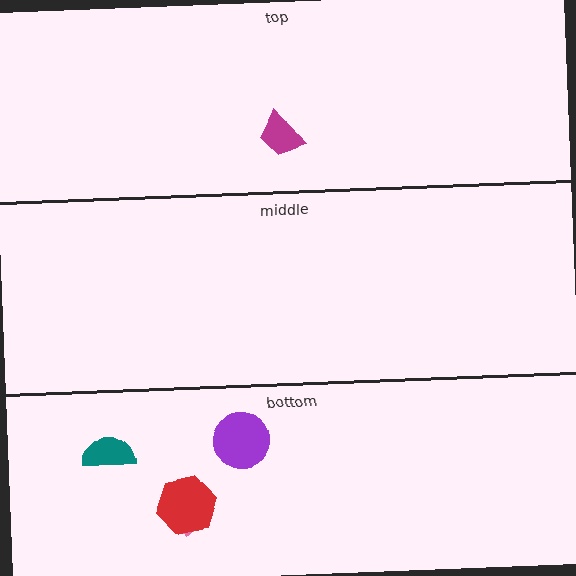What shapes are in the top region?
The magenta trapezoid.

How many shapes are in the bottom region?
4.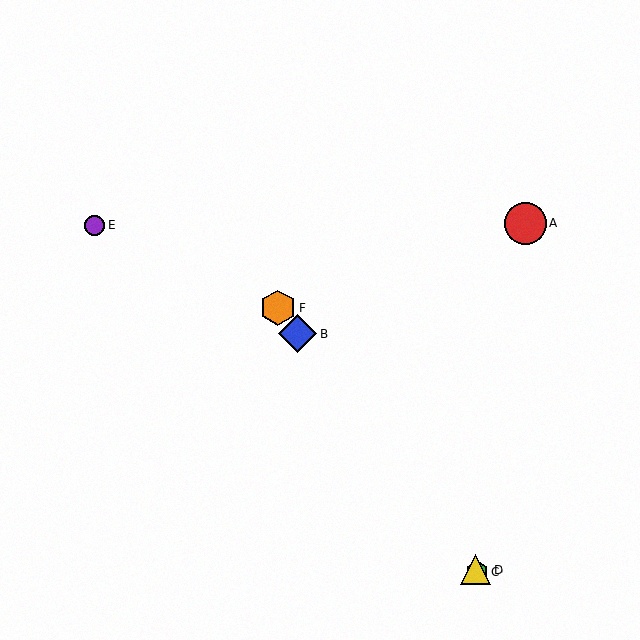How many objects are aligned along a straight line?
4 objects (B, C, D, F) are aligned along a straight line.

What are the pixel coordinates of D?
Object D is at (476, 570).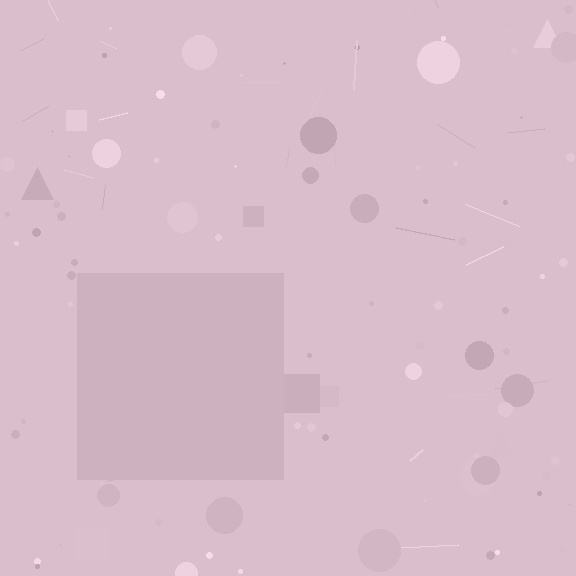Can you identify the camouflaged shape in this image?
The camouflaged shape is a square.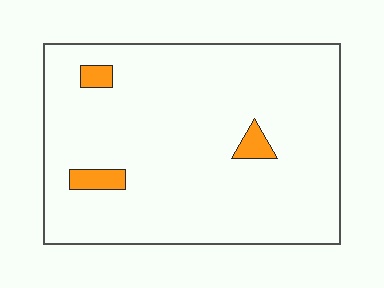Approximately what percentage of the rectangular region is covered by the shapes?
Approximately 5%.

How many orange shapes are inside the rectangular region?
3.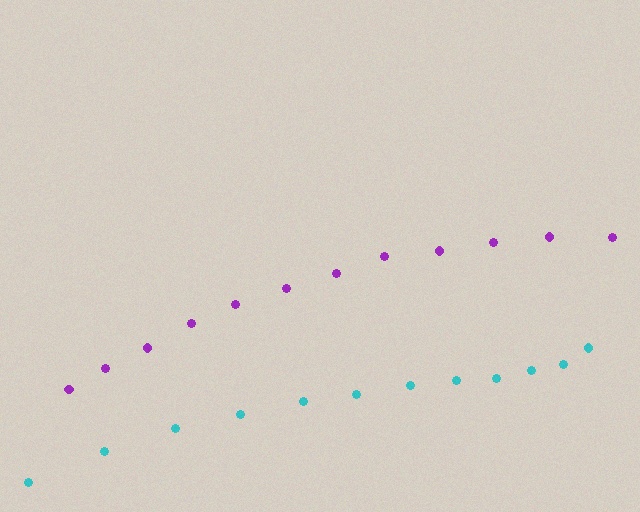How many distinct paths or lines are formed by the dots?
There are 2 distinct paths.